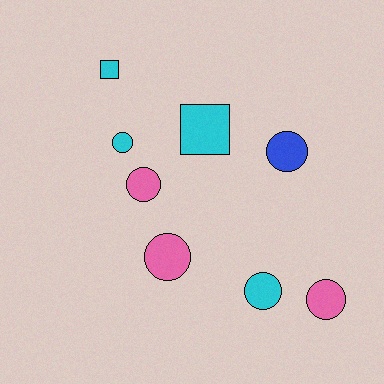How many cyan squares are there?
There are 2 cyan squares.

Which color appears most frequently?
Cyan, with 4 objects.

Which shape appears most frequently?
Circle, with 6 objects.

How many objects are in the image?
There are 8 objects.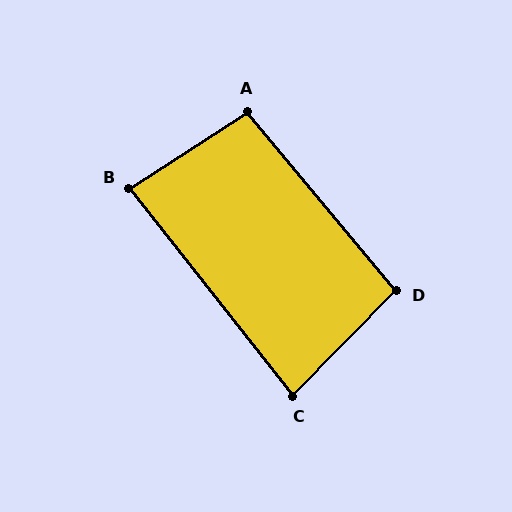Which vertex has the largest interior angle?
A, at approximately 97 degrees.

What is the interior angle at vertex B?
Approximately 84 degrees (acute).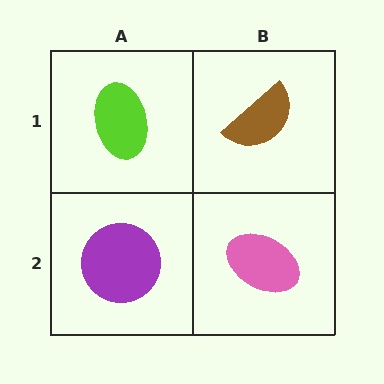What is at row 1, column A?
A lime ellipse.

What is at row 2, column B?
A pink ellipse.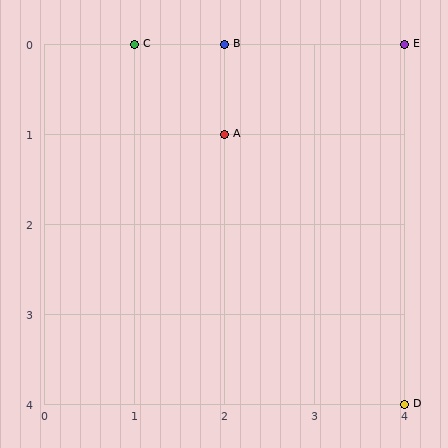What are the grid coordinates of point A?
Point A is at grid coordinates (2, 1).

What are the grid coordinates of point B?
Point B is at grid coordinates (2, 0).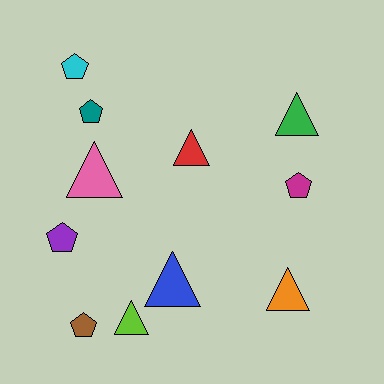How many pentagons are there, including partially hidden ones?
There are 5 pentagons.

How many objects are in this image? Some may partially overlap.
There are 11 objects.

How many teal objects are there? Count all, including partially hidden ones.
There is 1 teal object.